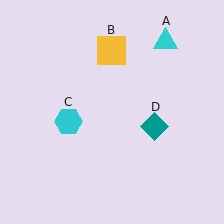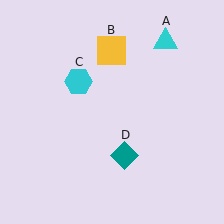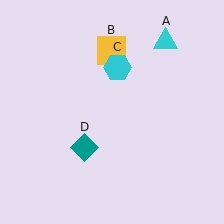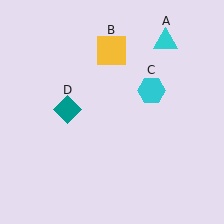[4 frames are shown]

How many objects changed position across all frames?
2 objects changed position: cyan hexagon (object C), teal diamond (object D).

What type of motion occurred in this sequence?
The cyan hexagon (object C), teal diamond (object D) rotated clockwise around the center of the scene.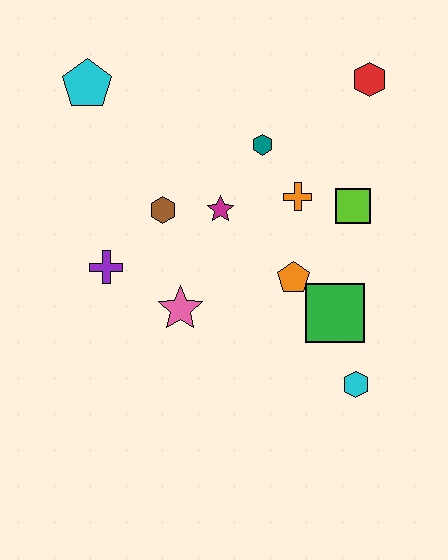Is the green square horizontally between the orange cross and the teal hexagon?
No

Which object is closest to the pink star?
The purple cross is closest to the pink star.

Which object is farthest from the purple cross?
The red hexagon is farthest from the purple cross.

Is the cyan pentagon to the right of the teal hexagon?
No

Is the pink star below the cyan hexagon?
No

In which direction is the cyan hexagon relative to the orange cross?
The cyan hexagon is below the orange cross.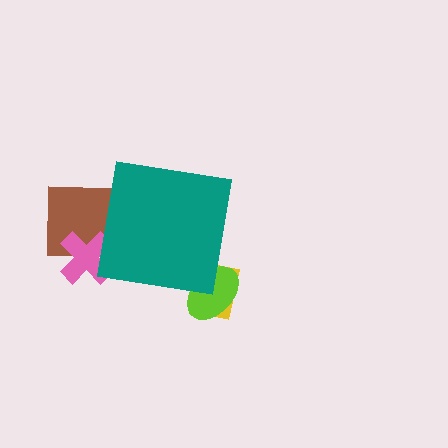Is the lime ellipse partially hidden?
Yes, the lime ellipse is partially hidden behind the teal square.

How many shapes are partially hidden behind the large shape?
4 shapes are partially hidden.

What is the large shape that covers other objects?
A teal square.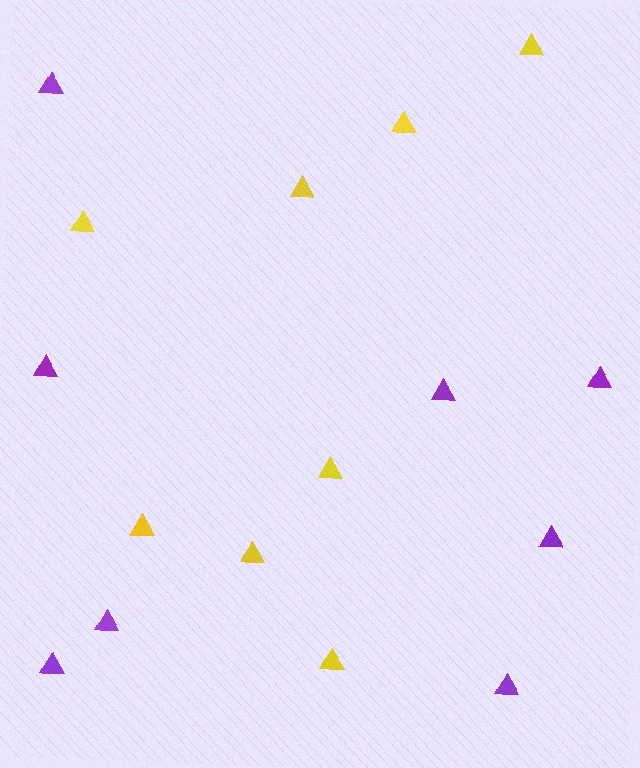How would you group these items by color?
There are 2 groups: one group of yellow triangles (8) and one group of purple triangles (8).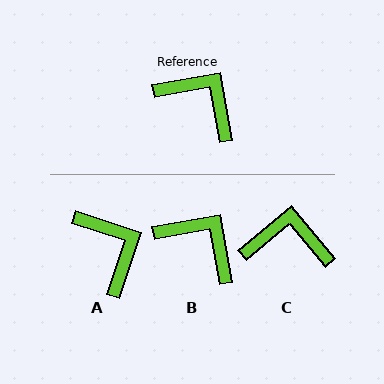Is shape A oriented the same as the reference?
No, it is off by about 28 degrees.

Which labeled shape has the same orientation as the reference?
B.